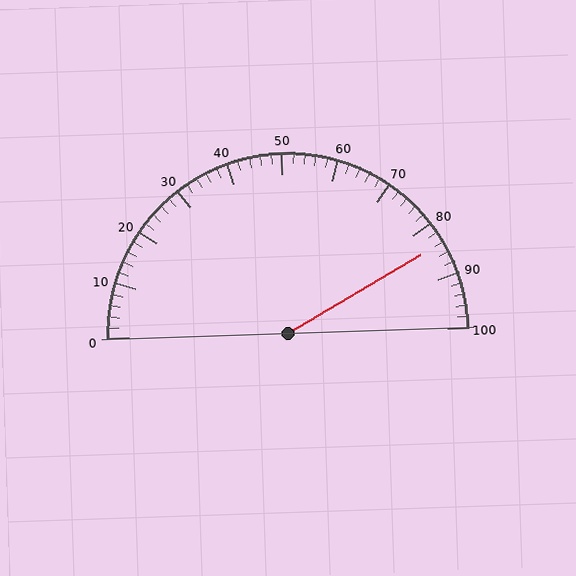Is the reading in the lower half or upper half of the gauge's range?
The reading is in the upper half of the range (0 to 100).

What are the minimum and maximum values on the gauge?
The gauge ranges from 0 to 100.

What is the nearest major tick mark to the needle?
The nearest major tick mark is 80.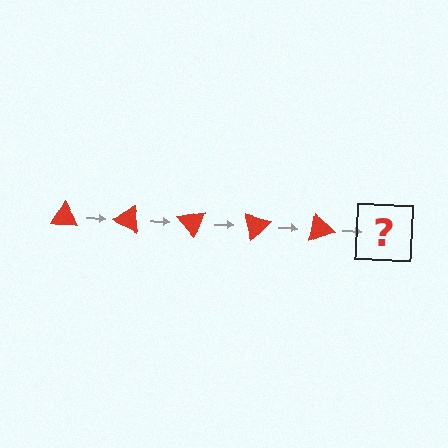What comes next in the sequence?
The next element should be a red triangle rotated 125 degrees.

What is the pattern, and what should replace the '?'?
The pattern is that the triangle rotates 25 degrees each step. The '?' should be a red triangle rotated 125 degrees.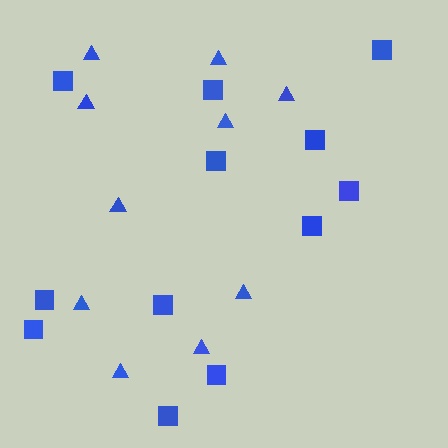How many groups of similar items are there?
There are 2 groups: one group of squares (12) and one group of triangles (10).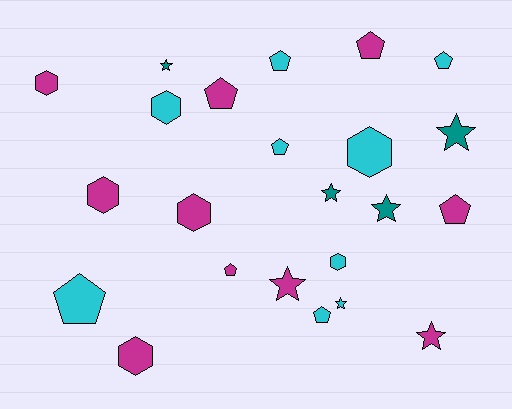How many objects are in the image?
There are 23 objects.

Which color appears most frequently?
Magenta, with 10 objects.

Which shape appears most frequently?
Pentagon, with 9 objects.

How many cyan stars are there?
There is 1 cyan star.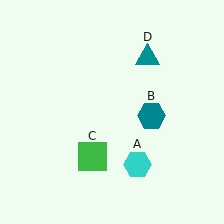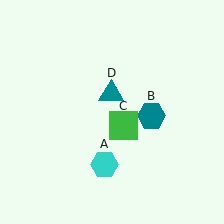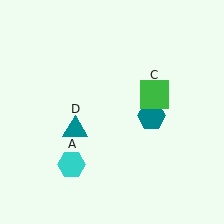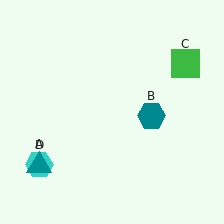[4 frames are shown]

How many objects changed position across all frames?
3 objects changed position: cyan hexagon (object A), green square (object C), teal triangle (object D).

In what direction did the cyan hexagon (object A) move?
The cyan hexagon (object A) moved left.